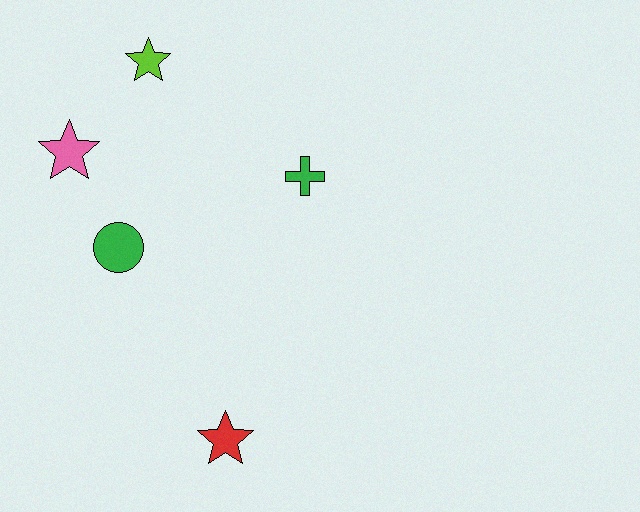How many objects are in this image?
There are 5 objects.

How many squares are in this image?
There are no squares.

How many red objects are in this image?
There is 1 red object.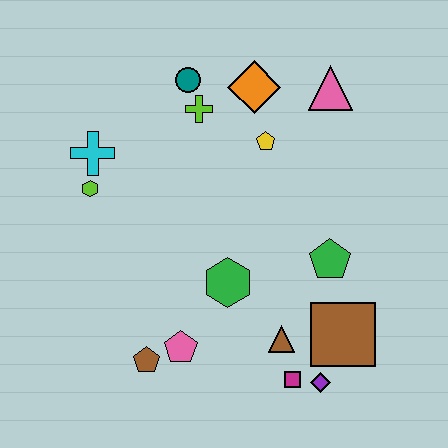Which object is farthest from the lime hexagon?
The purple diamond is farthest from the lime hexagon.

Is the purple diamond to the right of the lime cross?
Yes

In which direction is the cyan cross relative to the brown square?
The cyan cross is to the left of the brown square.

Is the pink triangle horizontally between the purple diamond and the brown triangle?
No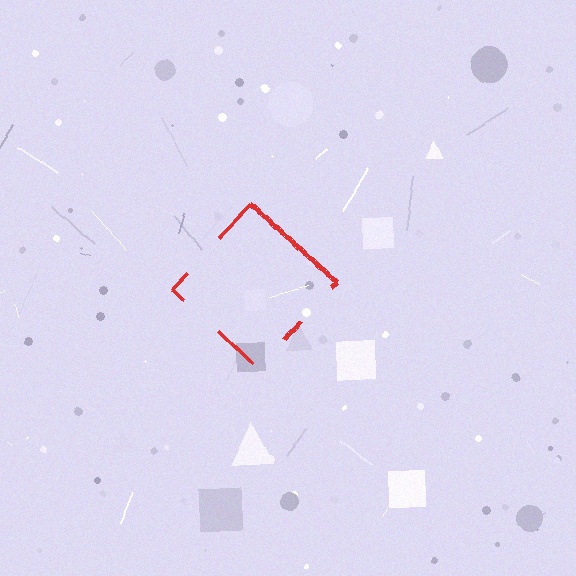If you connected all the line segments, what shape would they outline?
They would outline a diamond.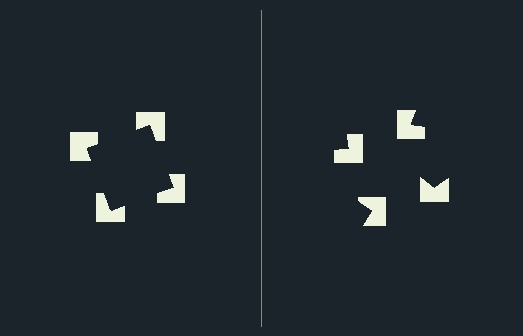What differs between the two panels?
The notched squares are positioned identically on both sides; only the wedge orientations differ. On the left they align to a square; on the right they are misaligned.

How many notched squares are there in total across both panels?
8 — 4 on each side.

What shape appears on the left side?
An illusory square.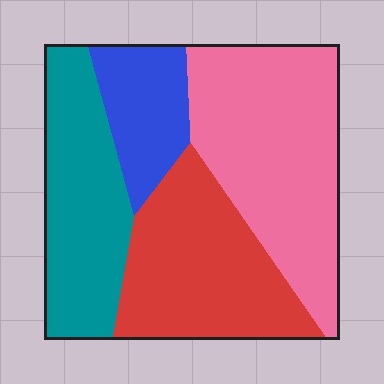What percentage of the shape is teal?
Teal takes up about one quarter (1/4) of the shape.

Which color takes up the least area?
Blue, at roughly 15%.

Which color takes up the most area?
Pink, at roughly 35%.